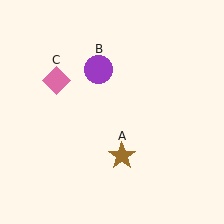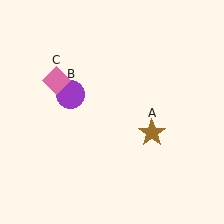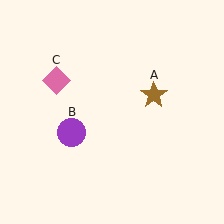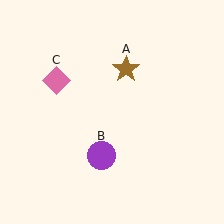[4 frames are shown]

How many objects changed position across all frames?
2 objects changed position: brown star (object A), purple circle (object B).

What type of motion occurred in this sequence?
The brown star (object A), purple circle (object B) rotated counterclockwise around the center of the scene.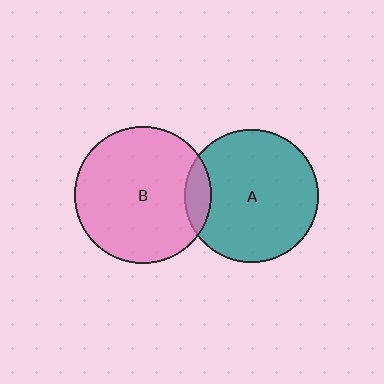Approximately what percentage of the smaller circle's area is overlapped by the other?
Approximately 10%.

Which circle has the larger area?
Circle B (pink).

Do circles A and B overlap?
Yes.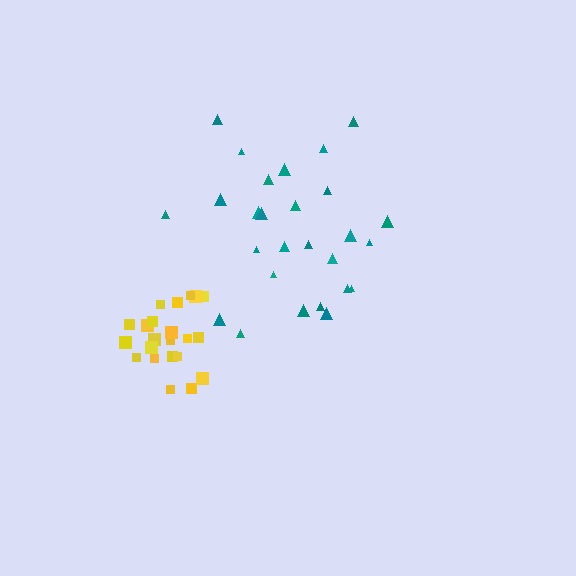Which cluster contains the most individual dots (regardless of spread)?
Teal (27).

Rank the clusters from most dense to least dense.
yellow, teal.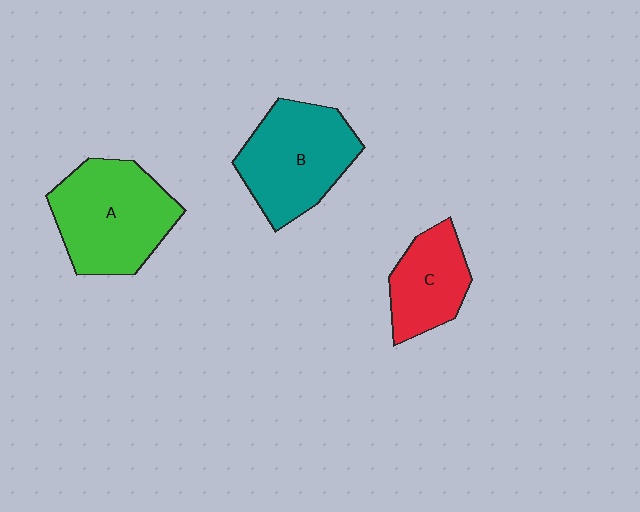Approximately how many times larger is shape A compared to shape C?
Approximately 1.6 times.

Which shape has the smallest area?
Shape C (red).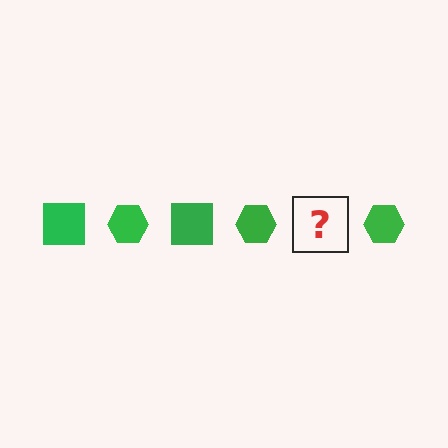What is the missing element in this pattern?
The missing element is a green square.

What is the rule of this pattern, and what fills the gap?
The rule is that the pattern cycles through square, hexagon shapes in green. The gap should be filled with a green square.